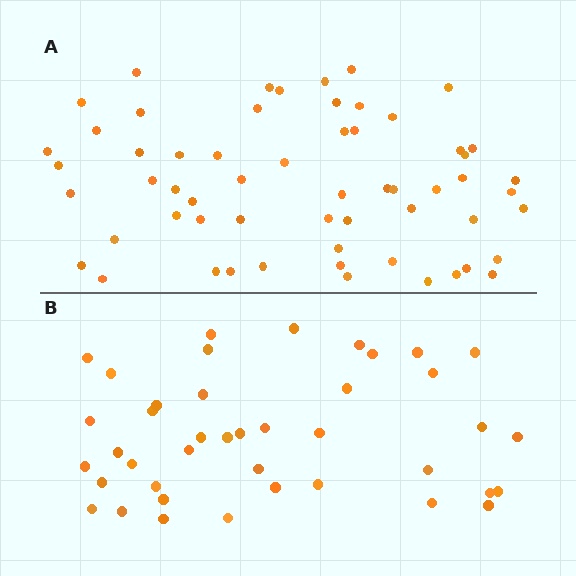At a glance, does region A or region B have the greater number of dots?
Region A (the top region) has more dots.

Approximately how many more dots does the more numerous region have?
Region A has approximately 20 more dots than region B.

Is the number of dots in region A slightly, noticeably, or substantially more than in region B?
Region A has noticeably more, but not dramatically so. The ratio is roughly 1.4 to 1.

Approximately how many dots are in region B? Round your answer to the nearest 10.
About 40 dots. (The exact count is 41, which rounds to 40.)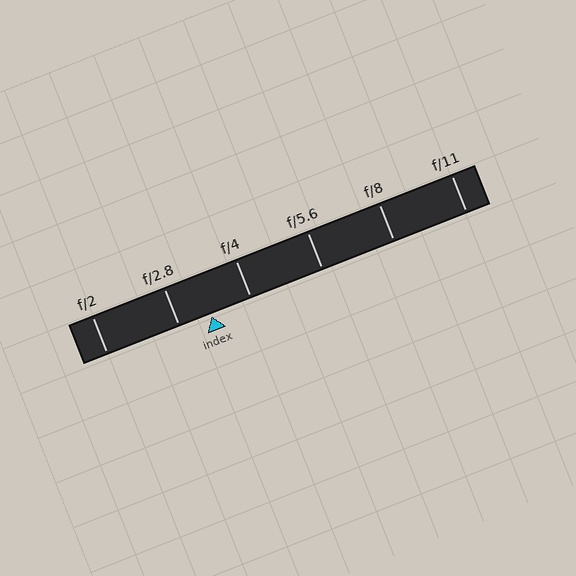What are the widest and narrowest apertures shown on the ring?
The widest aperture shown is f/2 and the narrowest is f/11.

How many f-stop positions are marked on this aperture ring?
There are 6 f-stop positions marked.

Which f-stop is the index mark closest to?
The index mark is closest to f/2.8.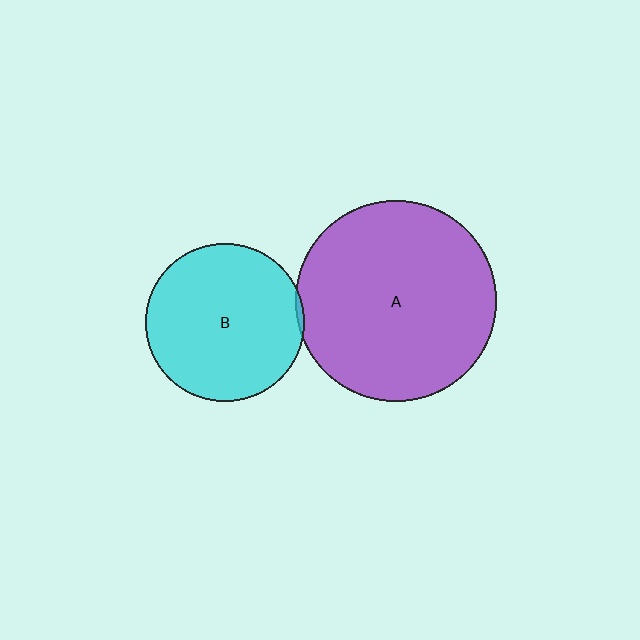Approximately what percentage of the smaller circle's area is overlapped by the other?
Approximately 5%.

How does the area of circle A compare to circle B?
Approximately 1.6 times.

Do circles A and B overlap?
Yes.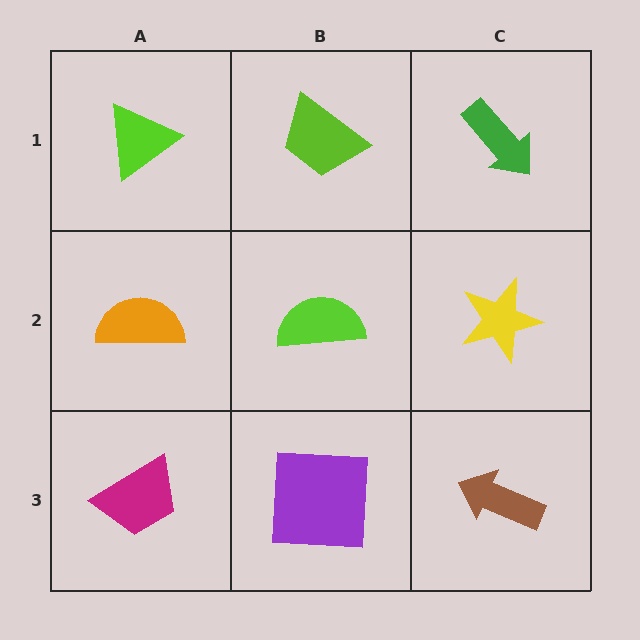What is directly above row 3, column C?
A yellow star.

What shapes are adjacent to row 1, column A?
An orange semicircle (row 2, column A), a lime trapezoid (row 1, column B).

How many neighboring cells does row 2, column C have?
3.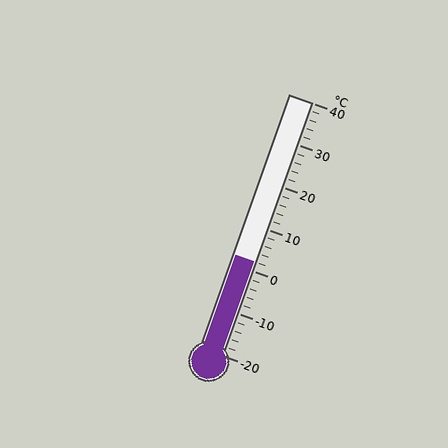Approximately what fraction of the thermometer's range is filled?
The thermometer is filled to approximately 35% of its range.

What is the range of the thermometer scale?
The thermometer scale ranges from -20°C to 40°C.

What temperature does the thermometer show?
The thermometer shows approximately 2°C.